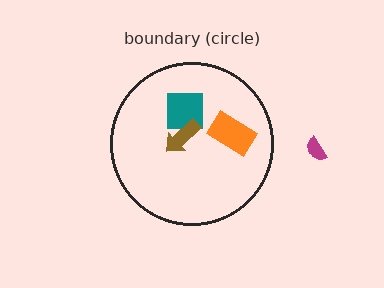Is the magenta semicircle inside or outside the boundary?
Outside.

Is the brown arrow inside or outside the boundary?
Inside.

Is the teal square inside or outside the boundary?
Inside.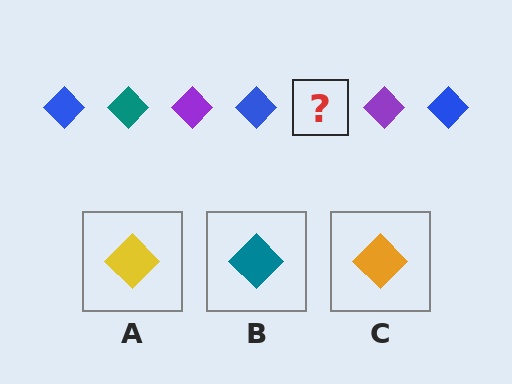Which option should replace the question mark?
Option B.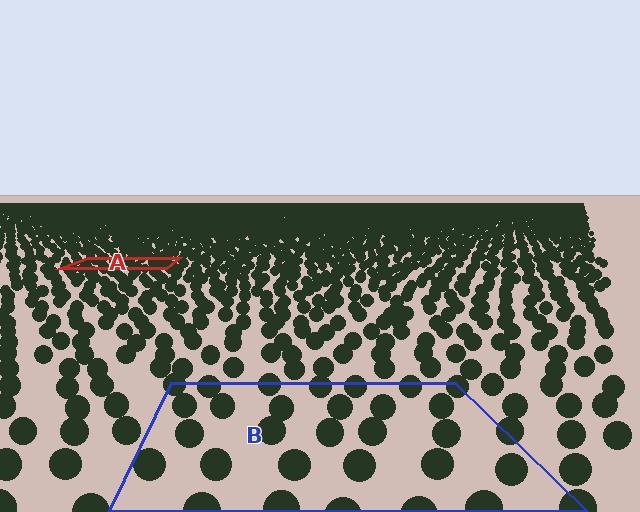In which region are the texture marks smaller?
The texture marks are smaller in region A, because it is farther away.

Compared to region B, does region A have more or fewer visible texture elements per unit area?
Region A has more texture elements per unit area — they are packed more densely because it is farther away.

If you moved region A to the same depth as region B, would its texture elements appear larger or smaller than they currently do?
They would appear larger. At a closer depth, the same texture elements are projected at a bigger on-screen size.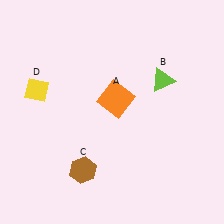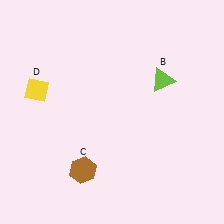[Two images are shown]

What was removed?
The orange square (A) was removed in Image 2.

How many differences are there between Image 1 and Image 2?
There is 1 difference between the two images.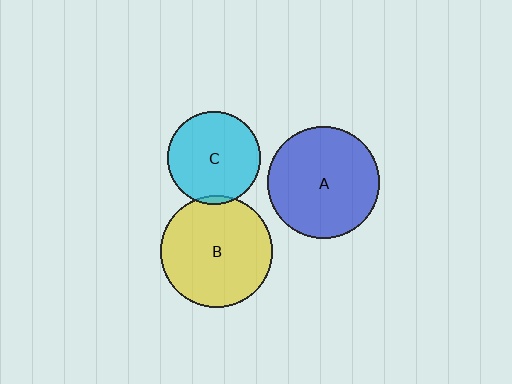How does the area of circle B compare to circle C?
Approximately 1.4 times.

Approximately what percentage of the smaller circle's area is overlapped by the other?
Approximately 5%.